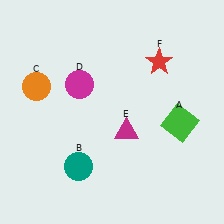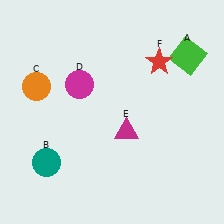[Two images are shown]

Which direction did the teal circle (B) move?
The teal circle (B) moved left.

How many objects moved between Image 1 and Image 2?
2 objects moved between the two images.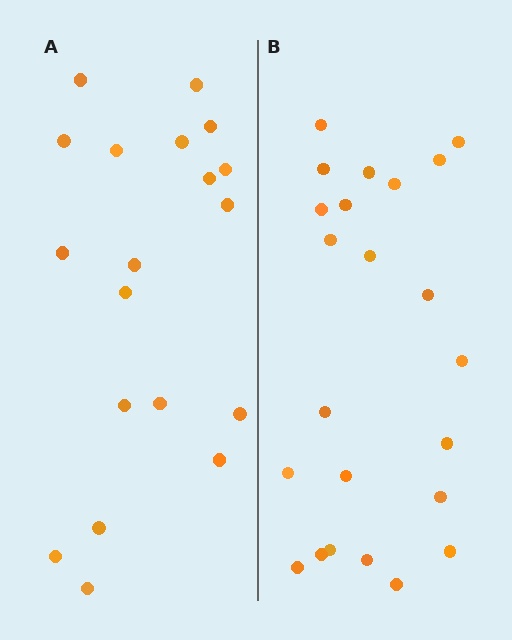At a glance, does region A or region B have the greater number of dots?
Region B (the right region) has more dots.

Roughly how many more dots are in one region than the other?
Region B has about 4 more dots than region A.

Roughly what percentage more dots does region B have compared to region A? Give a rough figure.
About 20% more.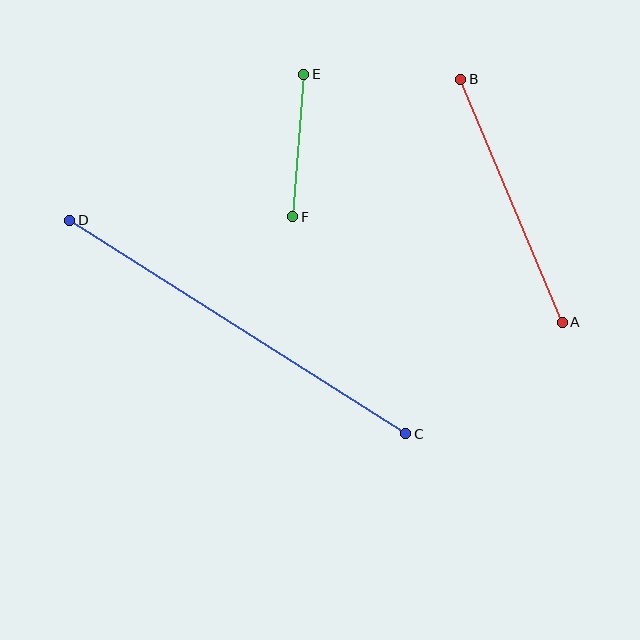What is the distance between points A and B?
The distance is approximately 263 pixels.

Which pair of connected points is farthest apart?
Points C and D are farthest apart.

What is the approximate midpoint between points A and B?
The midpoint is at approximately (511, 201) pixels.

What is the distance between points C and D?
The distance is approximately 398 pixels.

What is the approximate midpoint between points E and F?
The midpoint is at approximately (298, 145) pixels.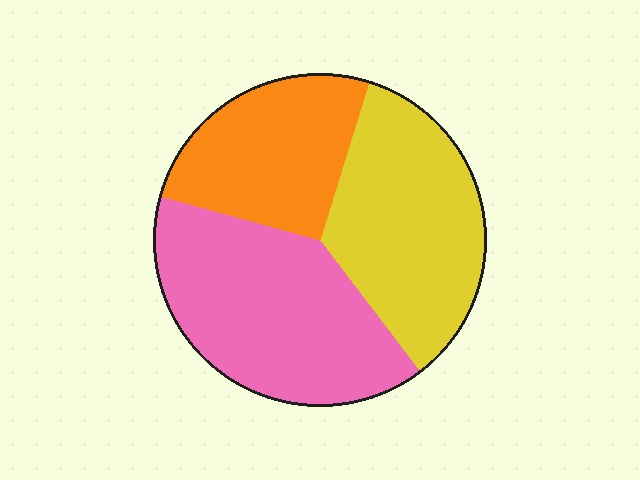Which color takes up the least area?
Orange, at roughly 25%.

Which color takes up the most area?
Pink, at roughly 40%.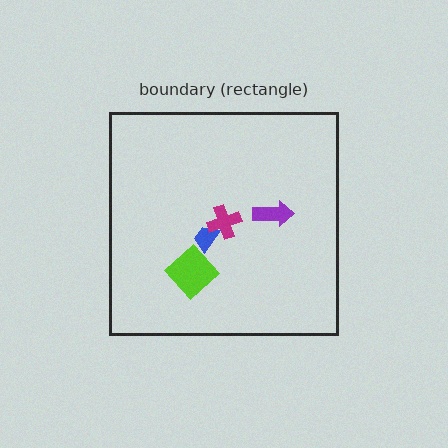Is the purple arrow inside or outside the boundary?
Inside.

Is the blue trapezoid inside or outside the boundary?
Inside.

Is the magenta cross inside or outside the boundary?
Inside.